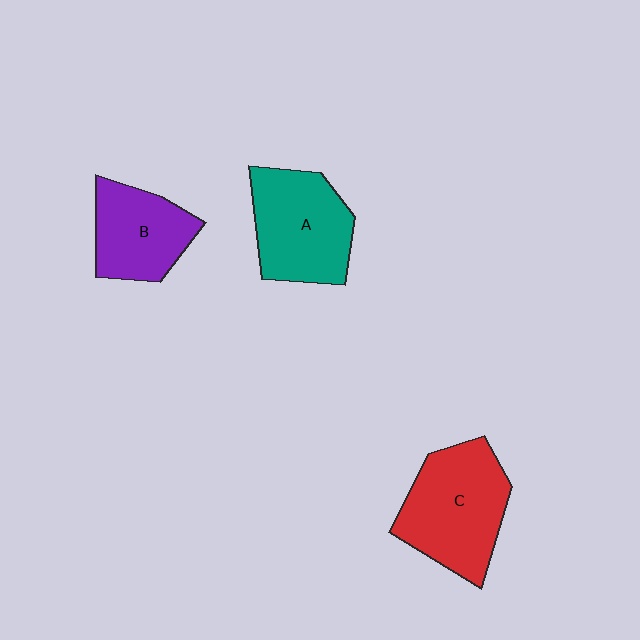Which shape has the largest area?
Shape C (red).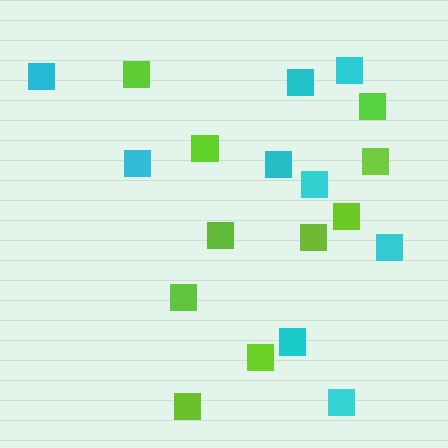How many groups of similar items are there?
There are 2 groups: one group of cyan squares (9) and one group of lime squares (10).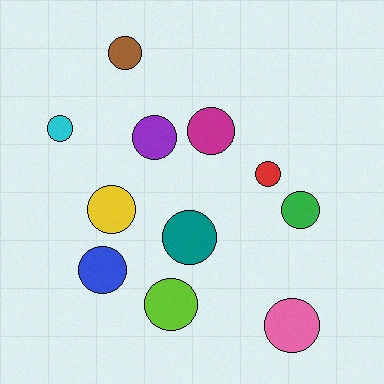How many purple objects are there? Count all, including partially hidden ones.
There is 1 purple object.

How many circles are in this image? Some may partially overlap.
There are 11 circles.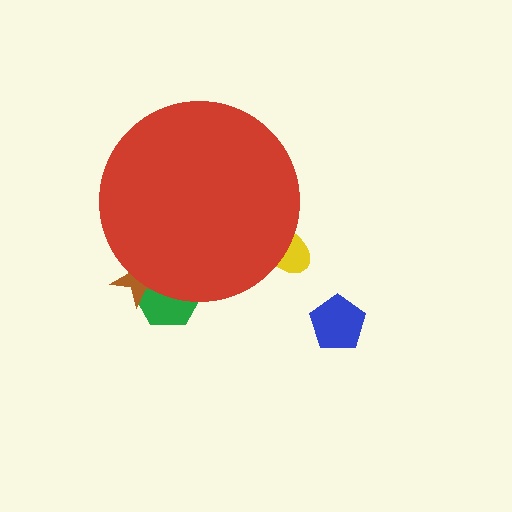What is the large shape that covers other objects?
A red circle.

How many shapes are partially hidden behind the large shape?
3 shapes are partially hidden.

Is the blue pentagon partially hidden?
No, the blue pentagon is fully visible.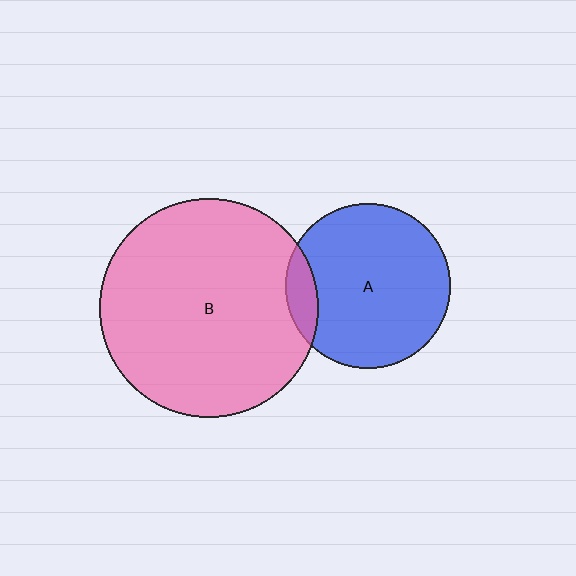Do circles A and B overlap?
Yes.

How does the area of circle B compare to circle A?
Approximately 1.8 times.